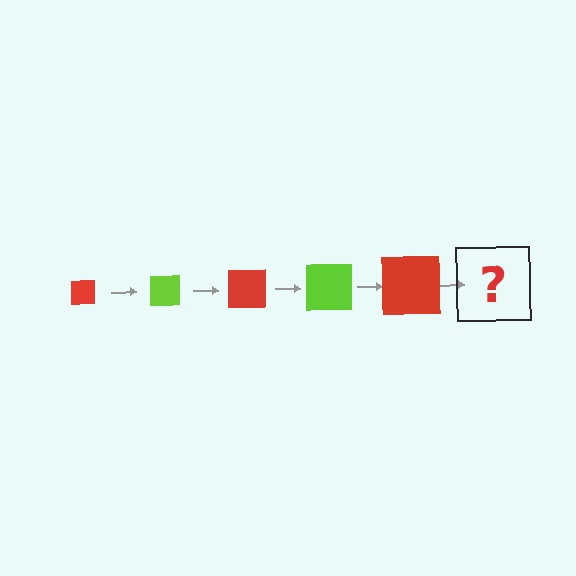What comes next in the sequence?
The next element should be a lime square, larger than the previous one.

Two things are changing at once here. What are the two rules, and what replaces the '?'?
The two rules are that the square grows larger each step and the color cycles through red and lime. The '?' should be a lime square, larger than the previous one.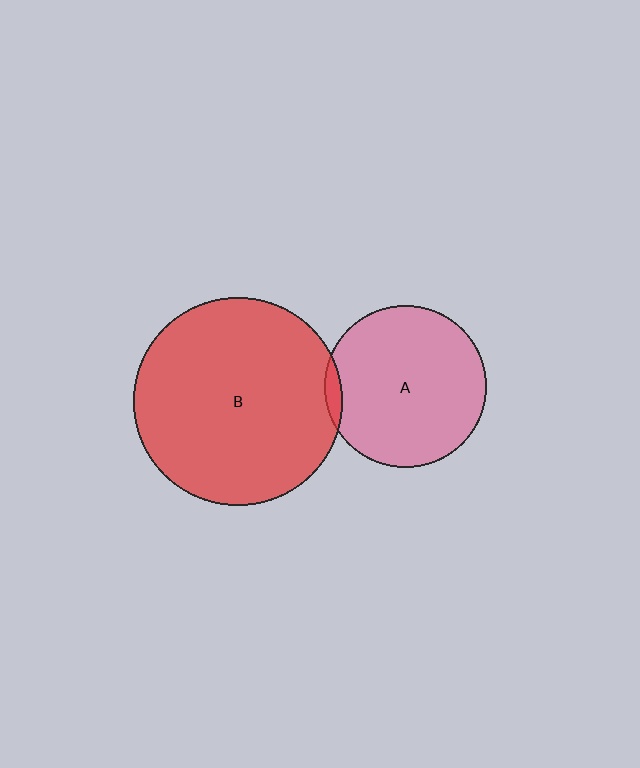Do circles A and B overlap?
Yes.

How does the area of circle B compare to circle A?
Approximately 1.7 times.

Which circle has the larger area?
Circle B (red).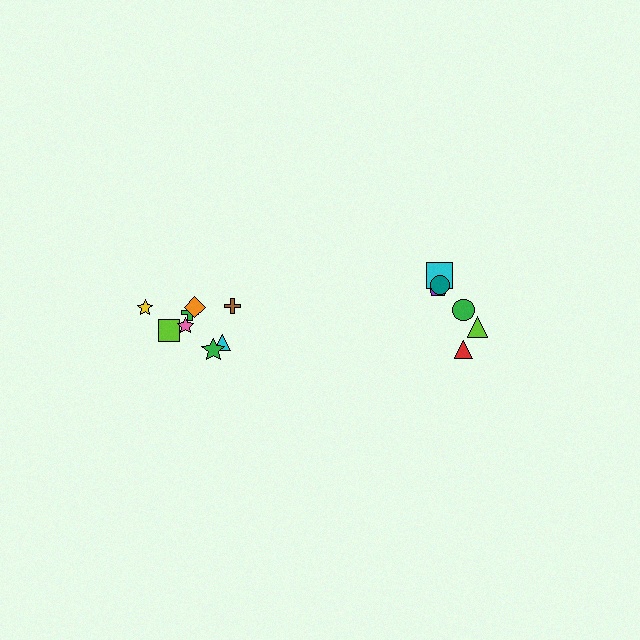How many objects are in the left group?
There are 8 objects.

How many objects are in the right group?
There are 6 objects.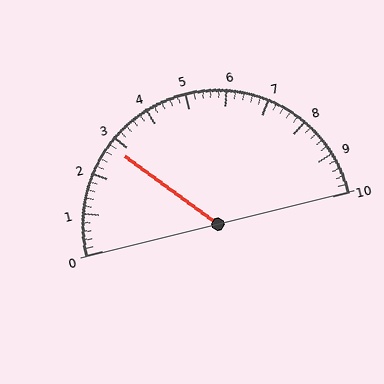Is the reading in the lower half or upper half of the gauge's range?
The reading is in the lower half of the range (0 to 10).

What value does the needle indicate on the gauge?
The needle indicates approximately 2.8.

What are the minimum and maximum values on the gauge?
The gauge ranges from 0 to 10.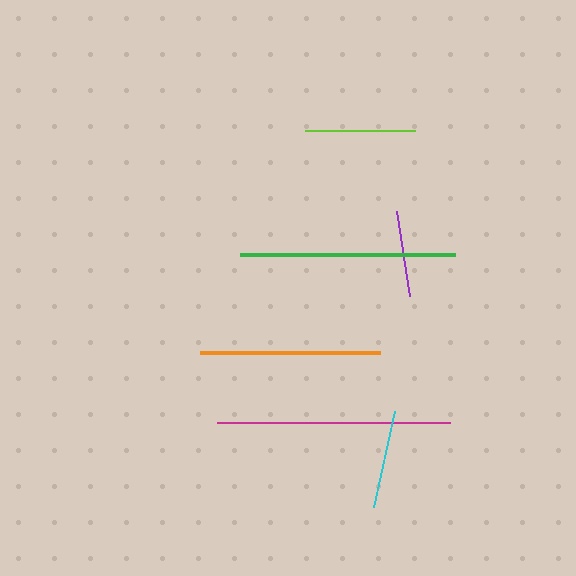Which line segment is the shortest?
The purple line is the shortest at approximately 86 pixels.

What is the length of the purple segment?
The purple segment is approximately 86 pixels long.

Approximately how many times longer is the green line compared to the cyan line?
The green line is approximately 2.2 times the length of the cyan line.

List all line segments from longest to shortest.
From longest to shortest: magenta, green, orange, lime, cyan, purple.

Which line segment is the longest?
The magenta line is the longest at approximately 232 pixels.